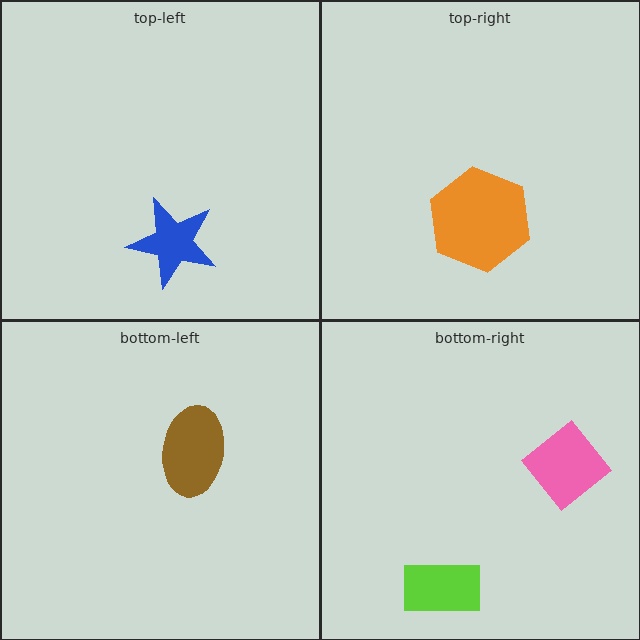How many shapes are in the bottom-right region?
2.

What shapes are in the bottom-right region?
The lime rectangle, the pink diamond.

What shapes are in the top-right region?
The orange hexagon.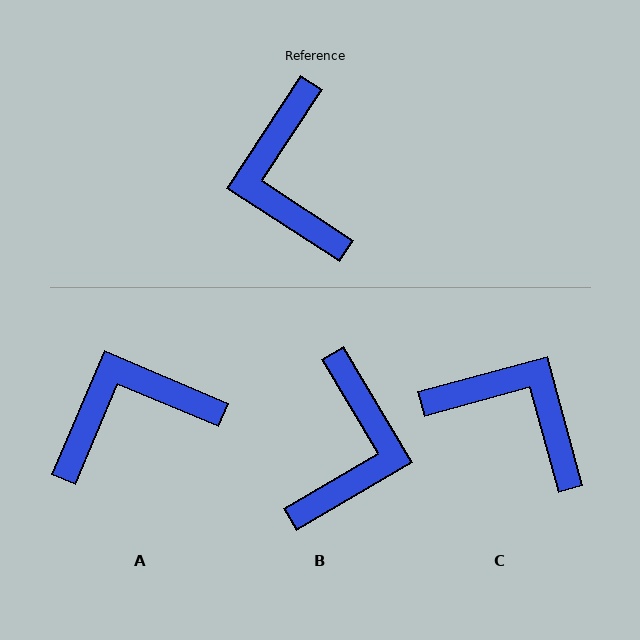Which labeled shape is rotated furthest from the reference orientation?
B, about 154 degrees away.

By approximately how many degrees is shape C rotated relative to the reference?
Approximately 131 degrees clockwise.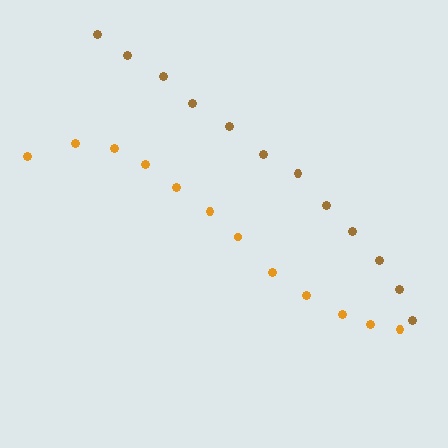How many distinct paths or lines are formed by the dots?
There are 2 distinct paths.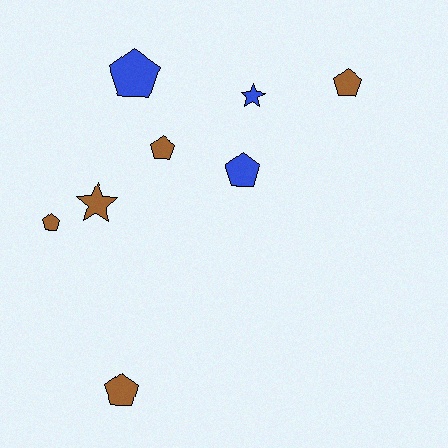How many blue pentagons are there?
There are 2 blue pentagons.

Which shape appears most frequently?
Pentagon, with 6 objects.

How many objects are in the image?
There are 8 objects.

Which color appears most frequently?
Brown, with 5 objects.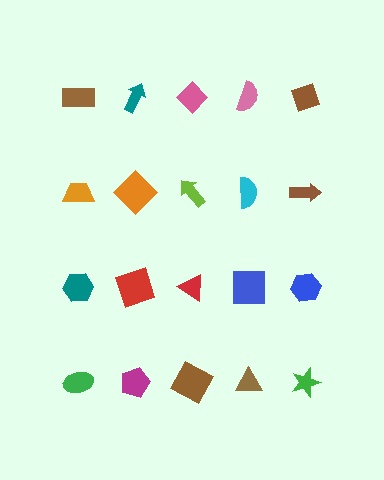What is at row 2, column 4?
A cyan semicircle.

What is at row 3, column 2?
A red square.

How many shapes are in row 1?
5 shapes.